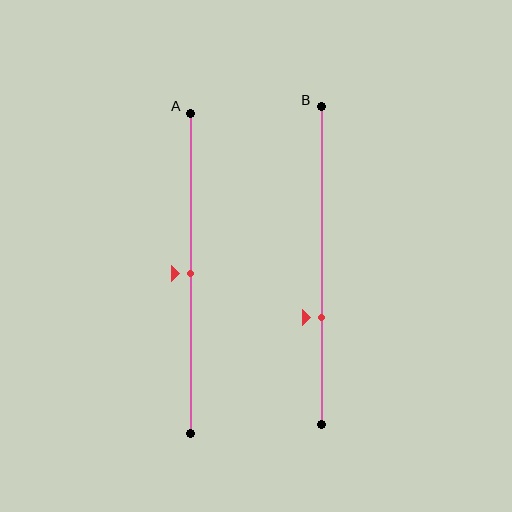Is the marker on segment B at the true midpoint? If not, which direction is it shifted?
No, the marker on segment B is shifted downward by about 16% of the segment length.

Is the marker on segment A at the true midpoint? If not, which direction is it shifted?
Yes, the marker on segment A is at the true midpoint.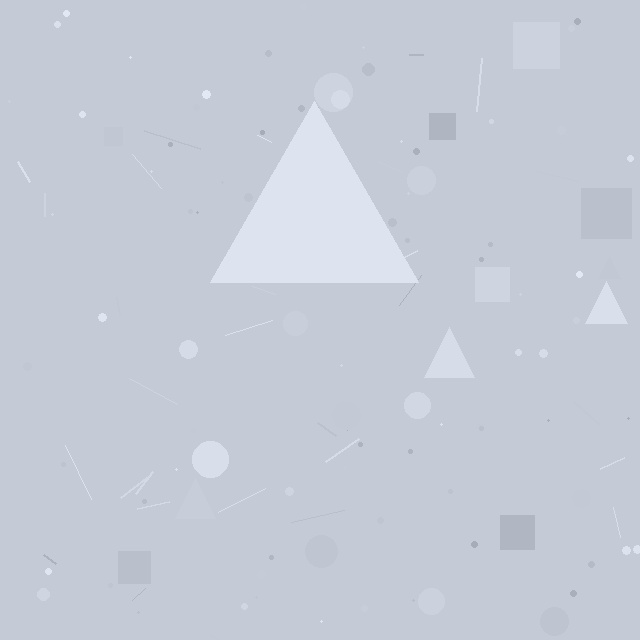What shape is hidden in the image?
A triangle is hidden in the image.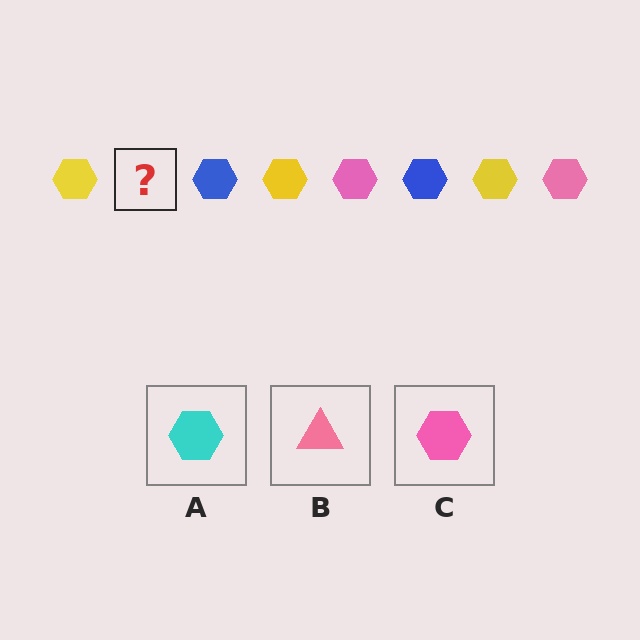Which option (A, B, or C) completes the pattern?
C.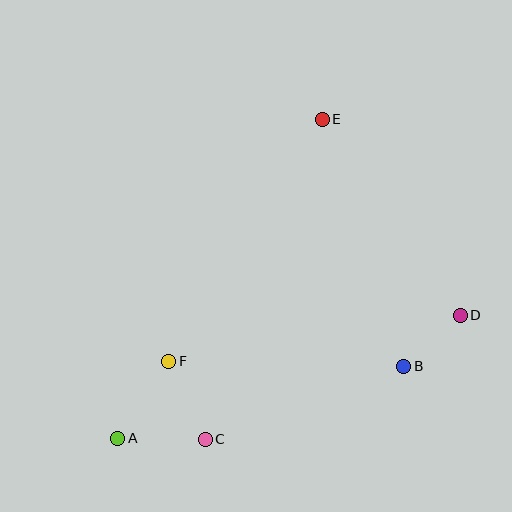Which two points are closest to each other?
Points B and D are closest to each other.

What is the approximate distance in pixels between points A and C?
The distance between A and C is approximately 87 pixels.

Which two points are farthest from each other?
Points A and E are farthest from each other.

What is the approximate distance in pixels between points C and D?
The distance between C and D is approximately 284 pixels.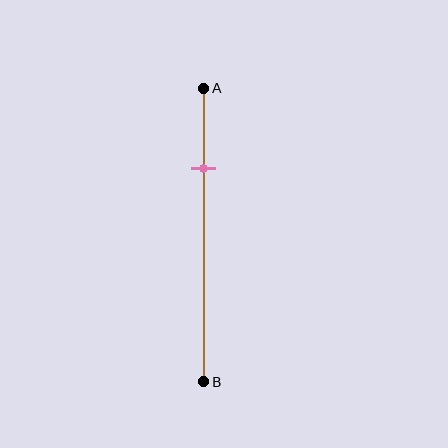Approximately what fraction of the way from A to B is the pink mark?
The pink mark is approximately 25% of the way from A to B.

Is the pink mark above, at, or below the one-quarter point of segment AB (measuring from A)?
The pink mark is approximately at the one-quarter point of segment AB.